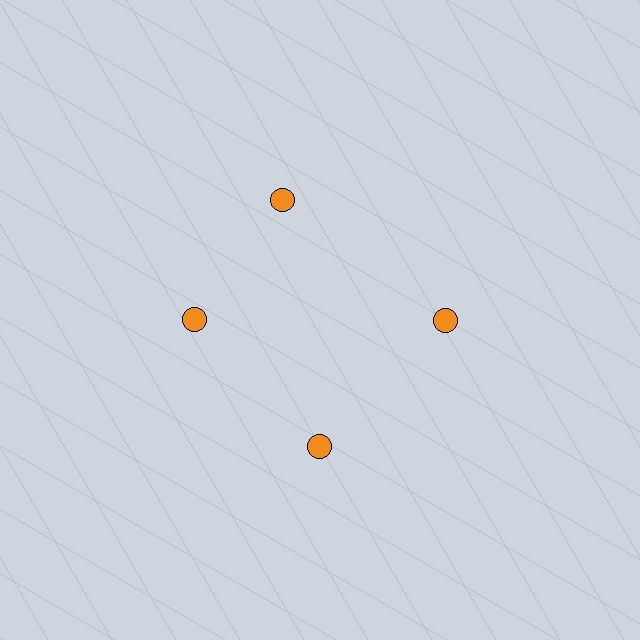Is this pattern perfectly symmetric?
No. The 4 orange circles are arranged in a ring, but one element near the 12 o'clock position is rotated out of alignment along the ring, breaking the 4-fold rotational symmetry.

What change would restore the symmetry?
The symmetry would be restored by rotating it back into even spacing with its neighbors so that all 4 circles sit at equal angles and equal distance from the center.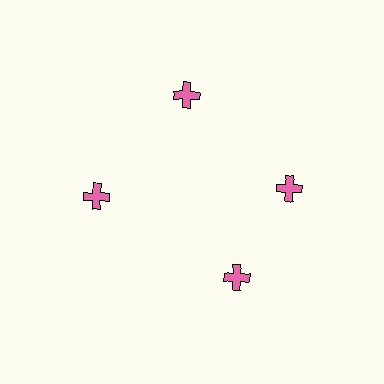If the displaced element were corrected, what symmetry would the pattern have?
It would have 4-fold rotational symmetry — the pattern would map onto itself every 90 degrees.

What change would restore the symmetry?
The symmetry would be restored by rotating it back into even spacing with its neighbors so that all 4 crosses sit at equal angles and equal distance from the center.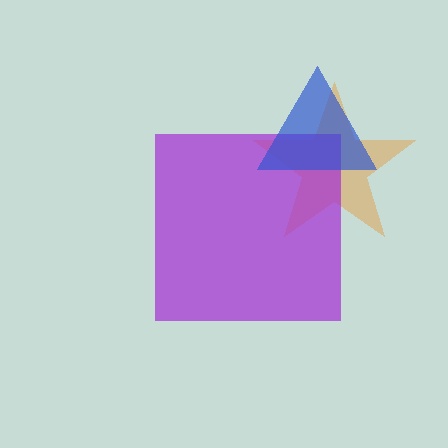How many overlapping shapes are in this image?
There are 3 overlapping shapes in the image.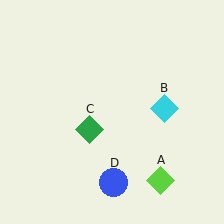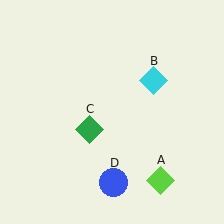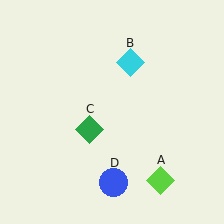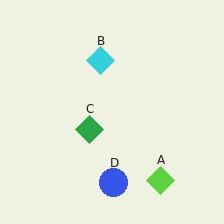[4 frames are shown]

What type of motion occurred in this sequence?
The cyan diamond (object B) rotated counterclockwise around the center of the scene.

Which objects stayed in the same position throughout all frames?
Lime diamond (object A) and green diamond (object C) and blue circle (object D) remained stationary.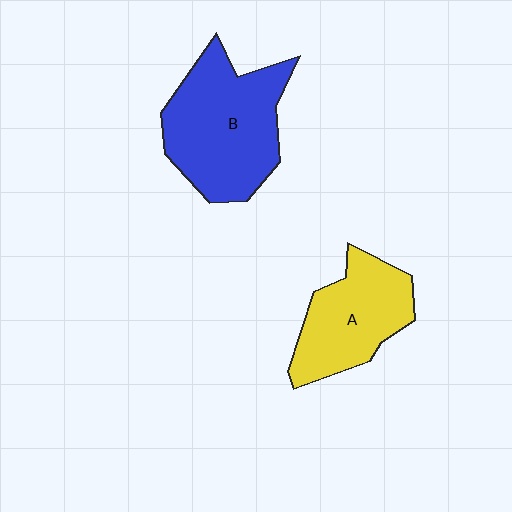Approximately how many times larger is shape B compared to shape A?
Approximately 1.4 times.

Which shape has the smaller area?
Shape A (yellow).